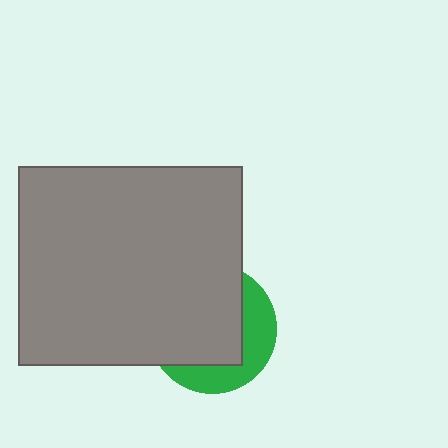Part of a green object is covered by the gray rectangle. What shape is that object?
It is a circle.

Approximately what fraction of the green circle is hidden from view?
Roughly 65% of the green circle is hidden behind the gray rectangle.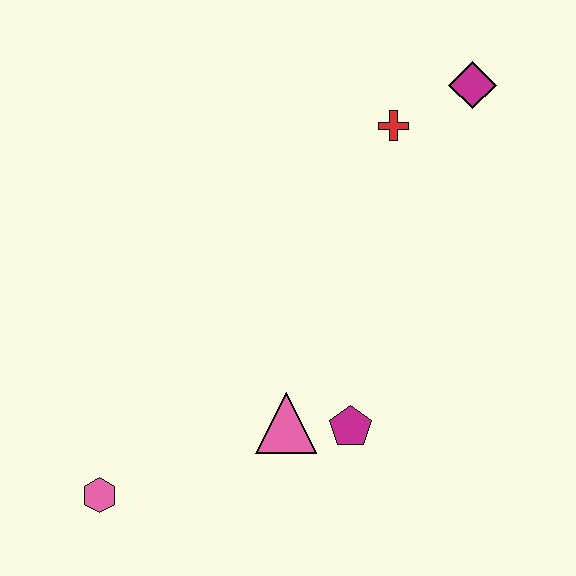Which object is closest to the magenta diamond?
The red cross is closest to the magenta diamond.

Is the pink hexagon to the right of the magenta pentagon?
No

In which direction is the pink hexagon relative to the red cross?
The pink hexagon is below the red cross.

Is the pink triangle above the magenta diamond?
No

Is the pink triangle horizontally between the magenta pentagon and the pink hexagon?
Yes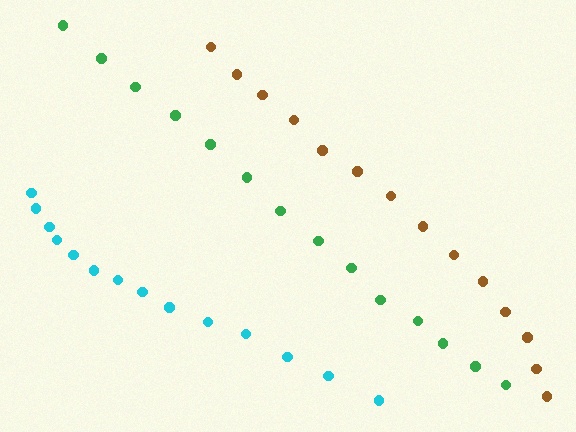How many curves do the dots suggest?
There are 3 distinct paths.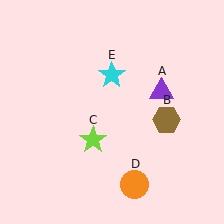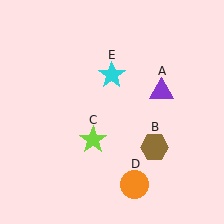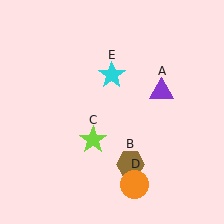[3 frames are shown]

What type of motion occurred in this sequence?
The brown hexagon (object B) rotated clockwise around the center of the scene.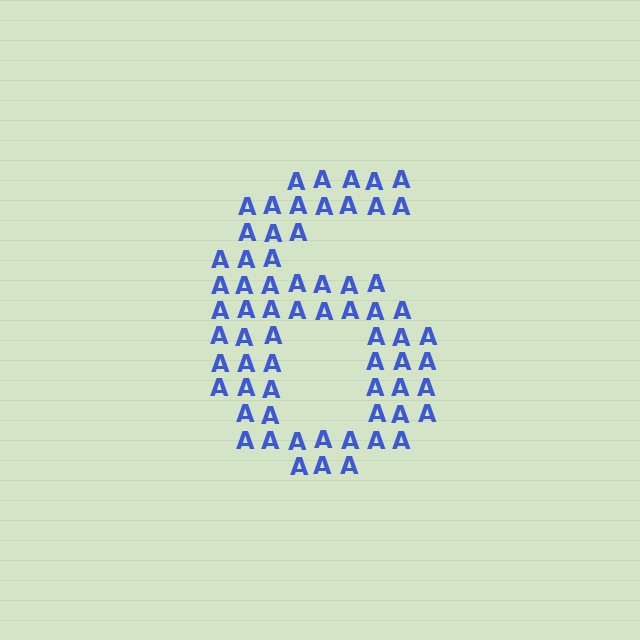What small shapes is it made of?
It is made of small letter A's.